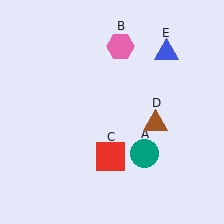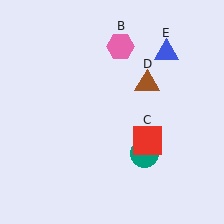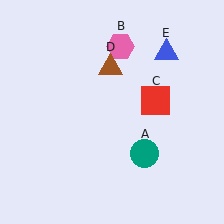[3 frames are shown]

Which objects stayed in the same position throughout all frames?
Teal circle (object A) and pink hexagon (object B) and blue triangle (object E) remained stationary.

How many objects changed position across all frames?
2 objects changed position: red square (object C), brown triangle (object D).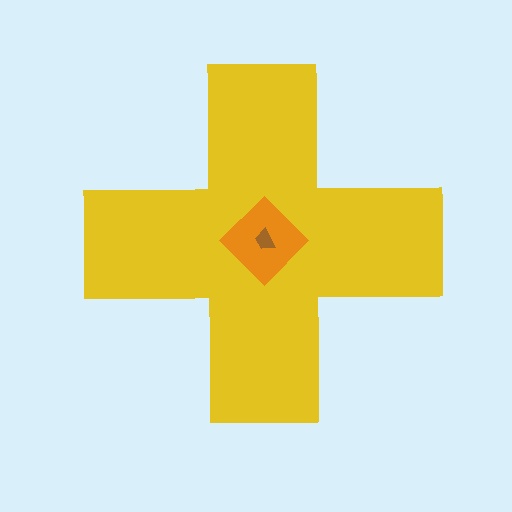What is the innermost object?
The brown trapezoid.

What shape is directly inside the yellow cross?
The orange diamond.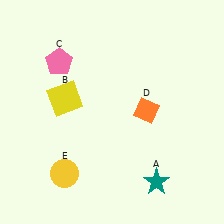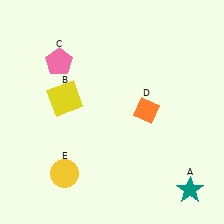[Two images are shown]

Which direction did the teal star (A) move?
The teal star (A) moved right.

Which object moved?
The teal star (A) moved right.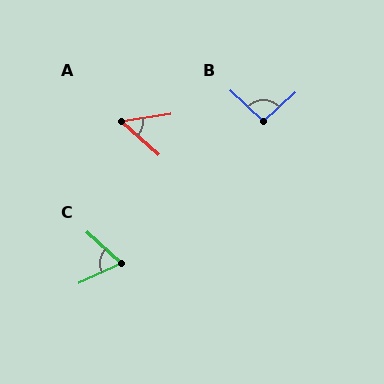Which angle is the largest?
B, at approximately 95 degrees.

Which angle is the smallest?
A, at approximately 51 degrees.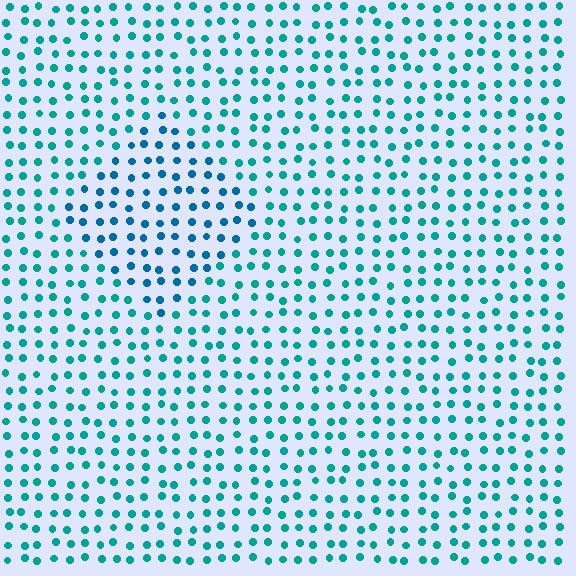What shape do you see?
I see a diamond.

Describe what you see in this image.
The image is filled with small teal elements in a uniform arrangement. A diamond-shaped region is visible where the elements are tinted to a slightly different hue, forming a subtle color boundary.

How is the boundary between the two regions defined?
The boundary is defined purely by a slight shift in hue (about 25 degrees). Spacing, size, and orientation are identical on both sides.